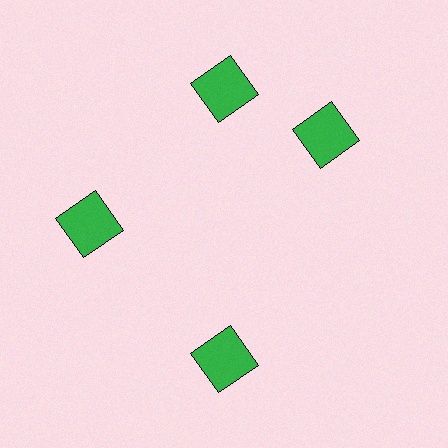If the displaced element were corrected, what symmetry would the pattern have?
It would have 4-fold rotational symmetry — the pattern would map onto itself every 90 degrees.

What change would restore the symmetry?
The symmetry would be restored by rotating it back into even spacing with its neighbors so that all 4 squares sit at equal angles and equal distance from the center.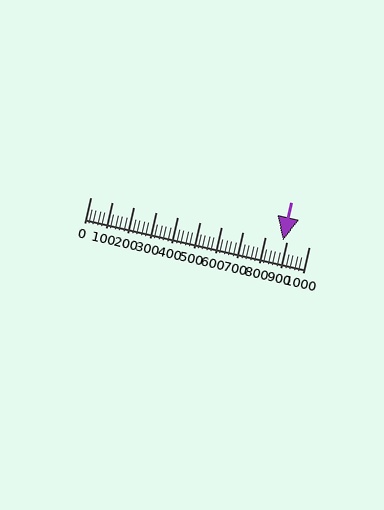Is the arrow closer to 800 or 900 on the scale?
The arrow is closer to 900.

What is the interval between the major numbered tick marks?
The major tick marks are spaced 100 units apart.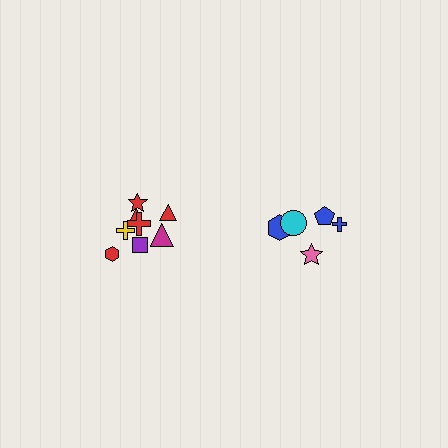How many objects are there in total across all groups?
There are 13 objects.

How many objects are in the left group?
There are 8 objects.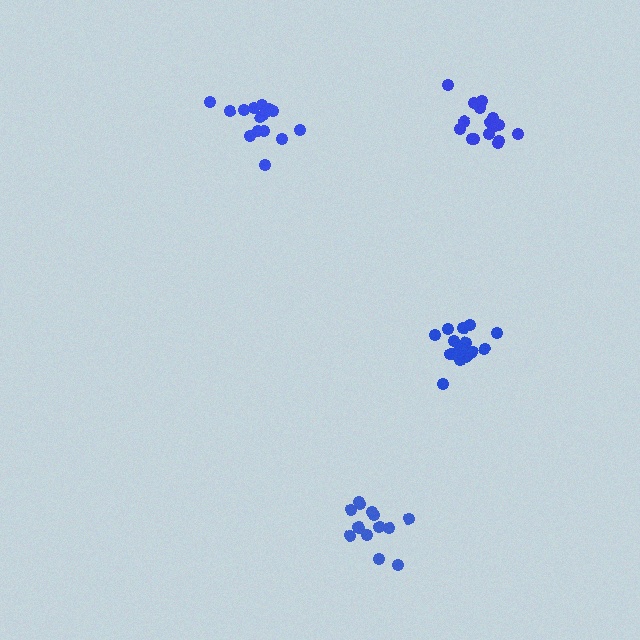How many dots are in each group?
Group 1: 15 dots, Group 2: 17 dots, Group 3: 18 dots, Group 4: 14 dots (64 total).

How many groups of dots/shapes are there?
There are 4 groups.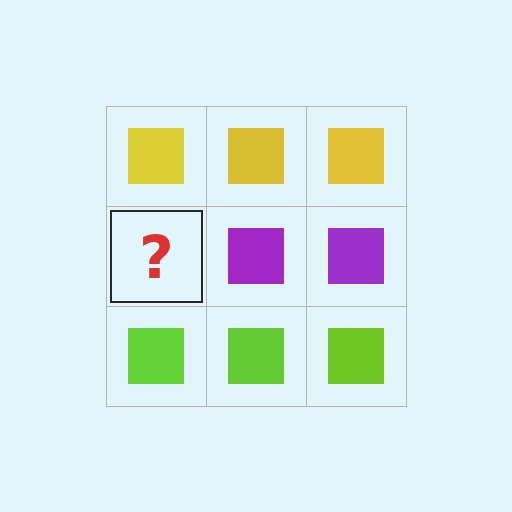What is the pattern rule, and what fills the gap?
The rule is that each row has a consistent color. The gap should be filled with a purple square.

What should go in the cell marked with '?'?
The missing cell should contain a purple square.